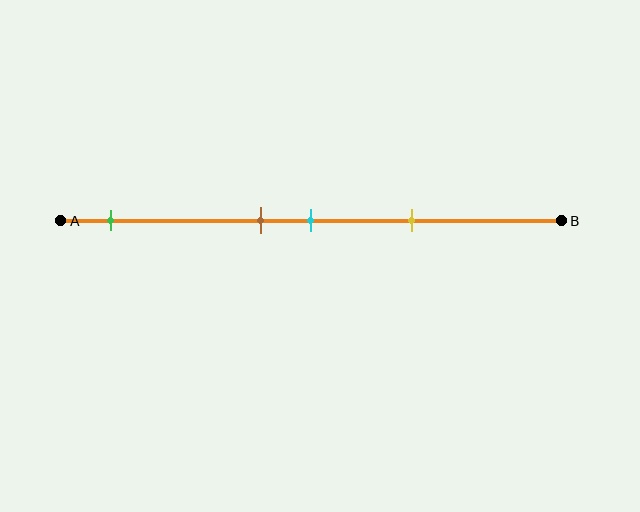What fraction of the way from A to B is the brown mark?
The brown mark is approximately 40% (0.4) of the way from A to B.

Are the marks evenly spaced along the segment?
No, the marks are not evenly spaced.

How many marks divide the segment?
There are 4 marks dividing the segment.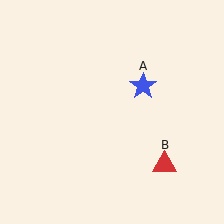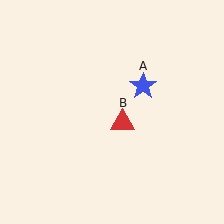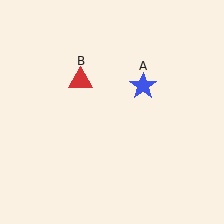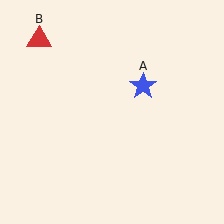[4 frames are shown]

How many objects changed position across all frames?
1 object changed position: red triangle (object B).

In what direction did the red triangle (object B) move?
The red triangle (object B) moved up and to the left.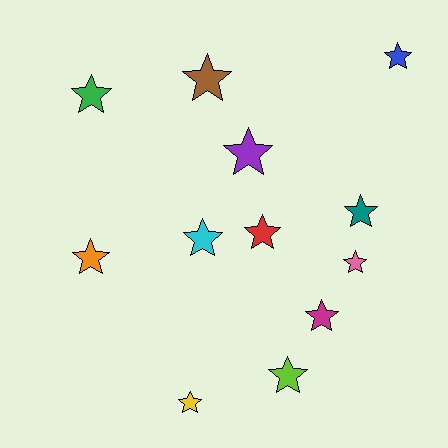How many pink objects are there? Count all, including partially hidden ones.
There is 1 pink object.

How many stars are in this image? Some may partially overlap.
There are 12 stars.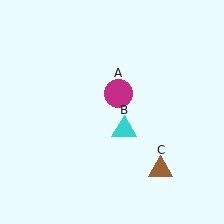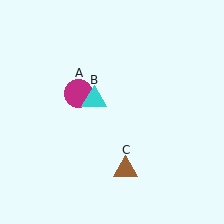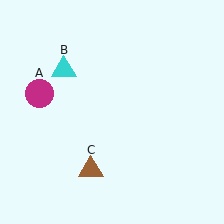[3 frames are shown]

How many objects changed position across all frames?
3 objects changed position: magenta circle (object A), cyan triangle (object B), brown triangle (object C).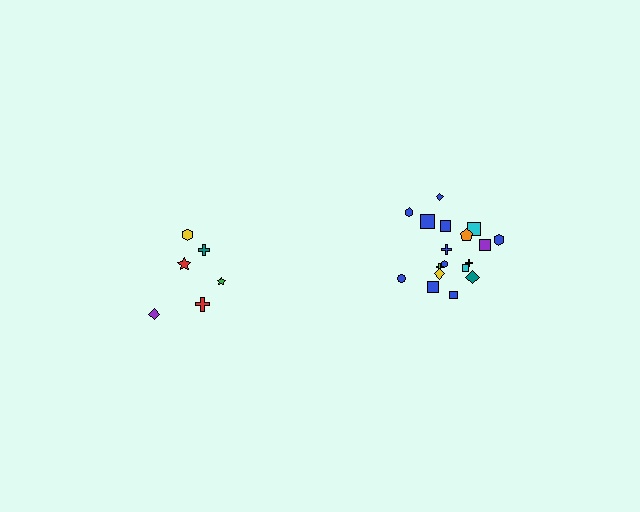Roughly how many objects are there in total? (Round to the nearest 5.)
Roughly 25 objects in total.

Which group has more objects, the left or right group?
The right group.